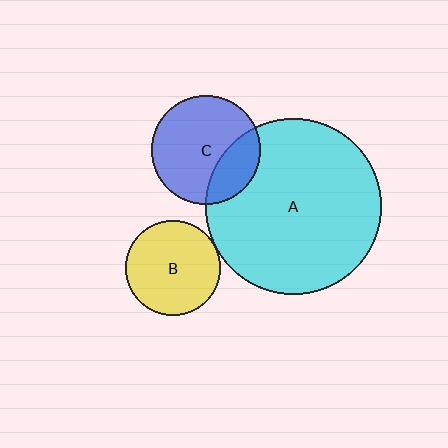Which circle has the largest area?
Circle A (cyan).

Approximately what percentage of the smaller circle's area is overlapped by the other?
Approximately 25%.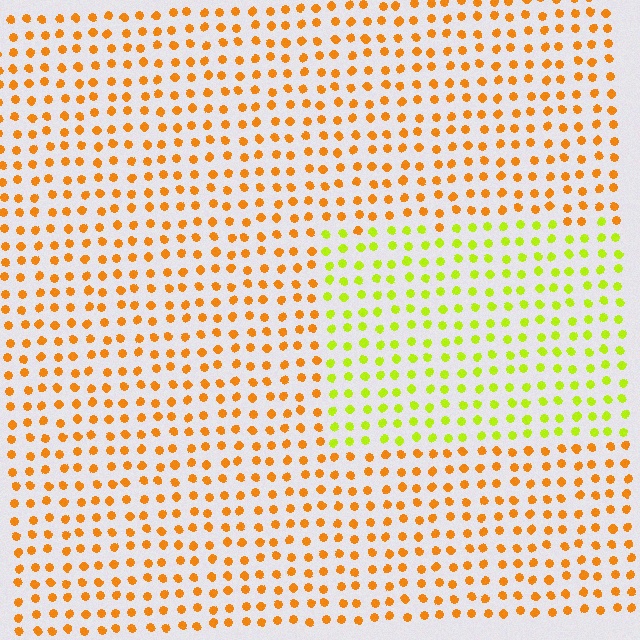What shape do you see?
I see a rectangle.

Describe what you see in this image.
The image is filled with small orange elements in a uniform arrangement. A rectangle-shaped region is visible where the elements are tinted to a slightly different hue, forming a subtle color boundary.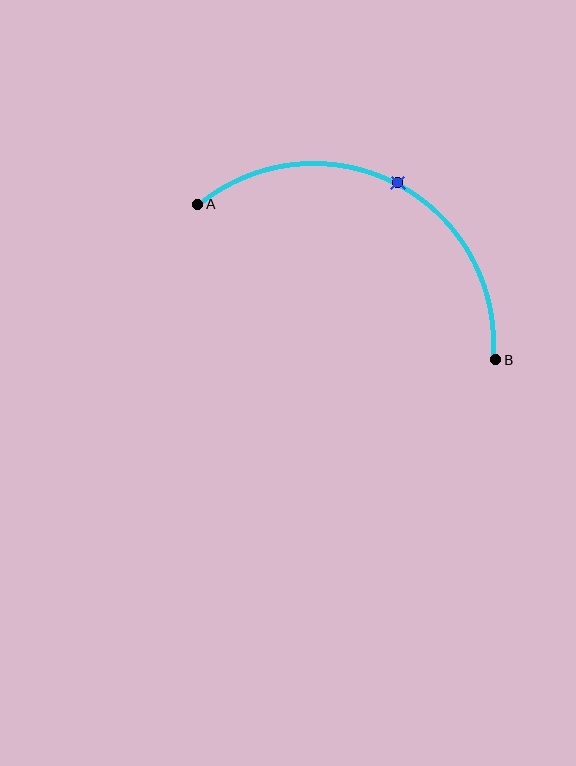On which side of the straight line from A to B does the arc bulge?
The arc bulges above the straight line connecting A and B.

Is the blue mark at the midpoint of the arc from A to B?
Yes. The blue mark lies on the arc at equal arc-length from both A and B — it is the arc midpoint.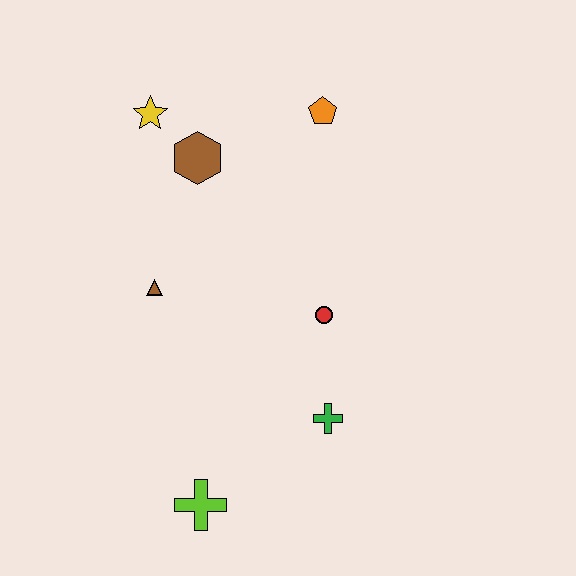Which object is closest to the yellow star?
The brown hexagon is closest to the yellow star.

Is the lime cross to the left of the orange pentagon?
Yes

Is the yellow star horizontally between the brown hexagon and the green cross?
No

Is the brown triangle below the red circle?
No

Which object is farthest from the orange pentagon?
The lime cross is farthest from the orange pentagon.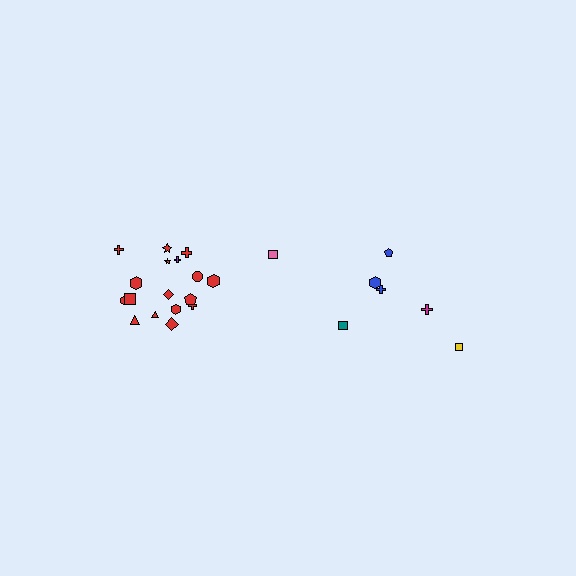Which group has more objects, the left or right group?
The left group.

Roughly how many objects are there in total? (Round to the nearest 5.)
Roughly 25 objects in total.